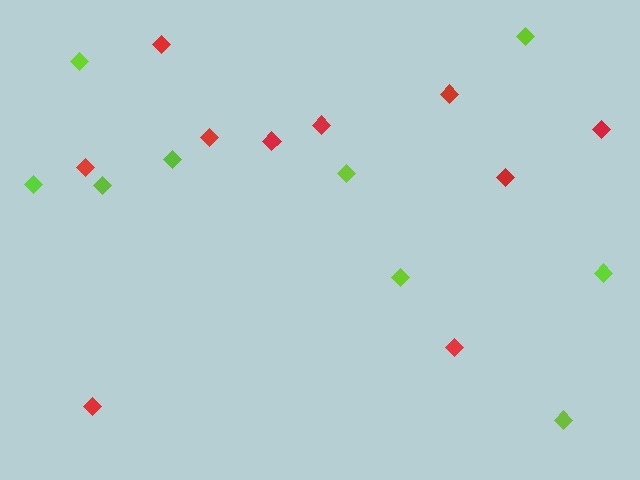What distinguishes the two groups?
There are 2 groups: one group of red diamonds (10) and one group of lime diamonds (9).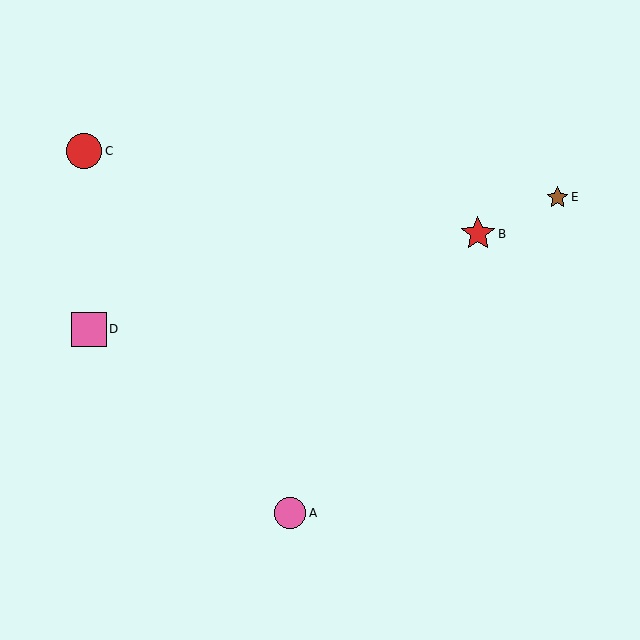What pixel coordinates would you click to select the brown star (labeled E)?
Click at (558, 197) to select the brown star E.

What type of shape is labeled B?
Shape B is a red star.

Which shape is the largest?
The red circle (labeled C) is the largest.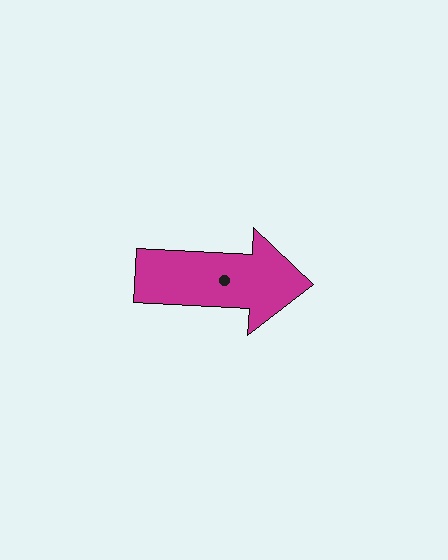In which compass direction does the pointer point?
East.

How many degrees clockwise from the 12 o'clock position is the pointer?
Approximately 93 degrees.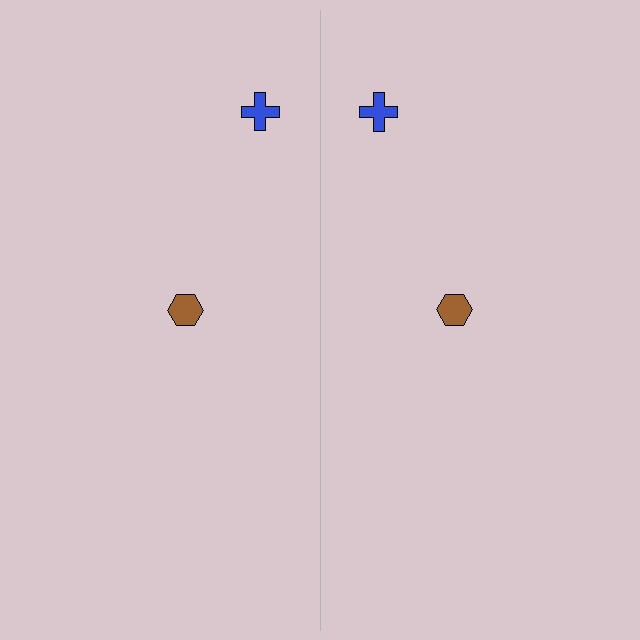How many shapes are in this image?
There are 4 shapes in this image.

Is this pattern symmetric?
Yes, this pattern has bilateral (reflection) symmetry.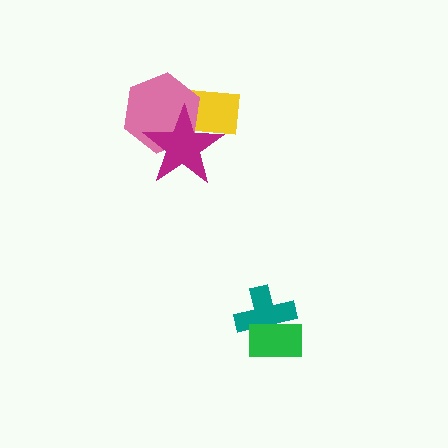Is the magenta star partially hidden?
No, no other shape covers it.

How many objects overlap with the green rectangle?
1 object overlaps with the green rectangle.